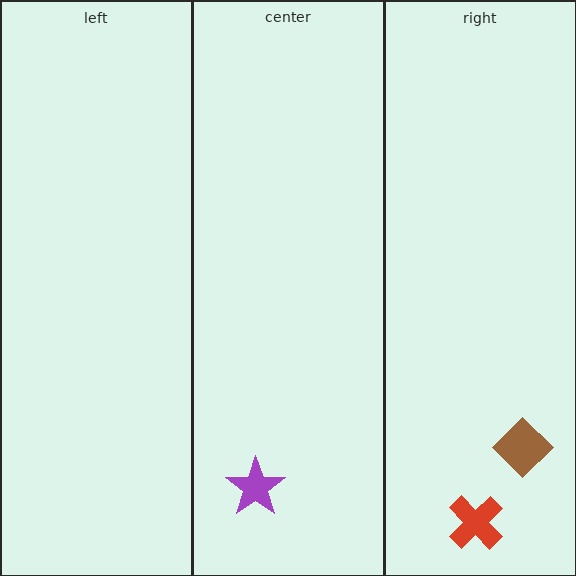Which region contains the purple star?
The center region.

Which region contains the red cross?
The right region.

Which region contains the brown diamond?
The right region.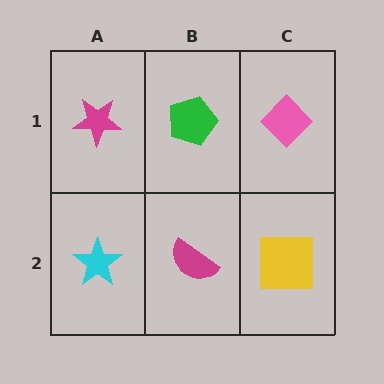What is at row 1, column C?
A pink diamond.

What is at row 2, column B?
A magenta semicircle.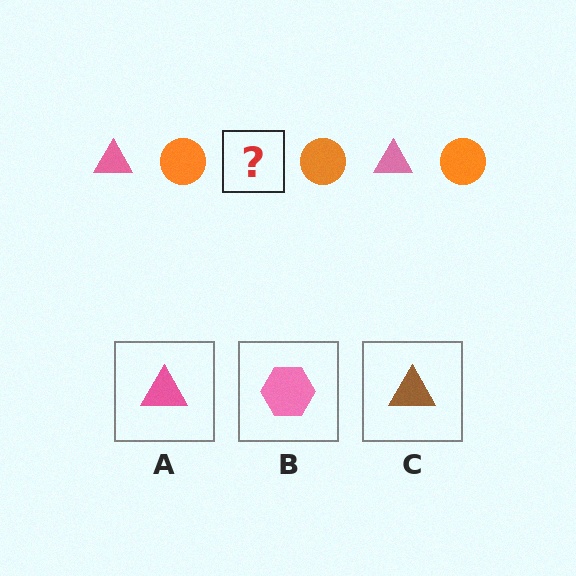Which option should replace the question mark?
Option A.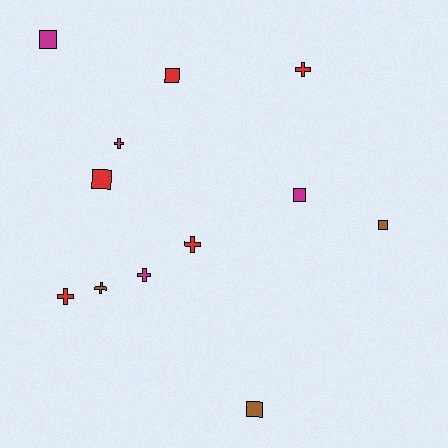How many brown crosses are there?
There is 1 brown cross.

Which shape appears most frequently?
Square, with 6 objects.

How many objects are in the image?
There are 12 objects.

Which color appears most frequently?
Red, with 5 objects.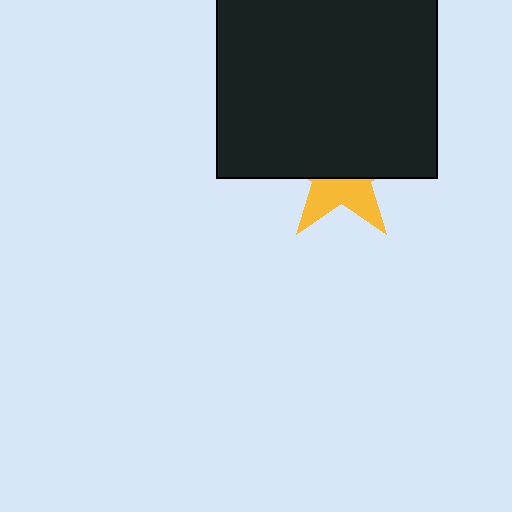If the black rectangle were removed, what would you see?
You would see the complete yellow star.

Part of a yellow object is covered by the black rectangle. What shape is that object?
It is a star.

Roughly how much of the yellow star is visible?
A small part of it is visible (roughly 39%).